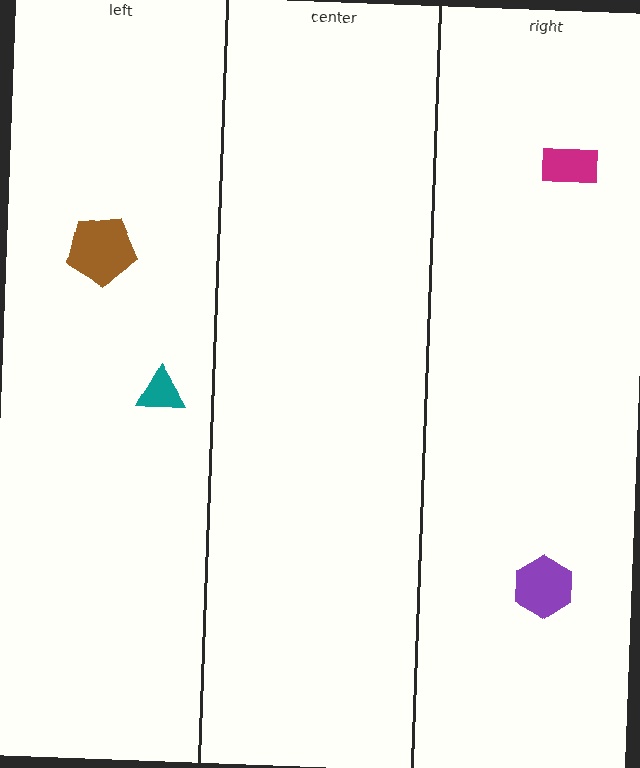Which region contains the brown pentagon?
The left region.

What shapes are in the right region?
The magenta rectangle, the purple hexagon.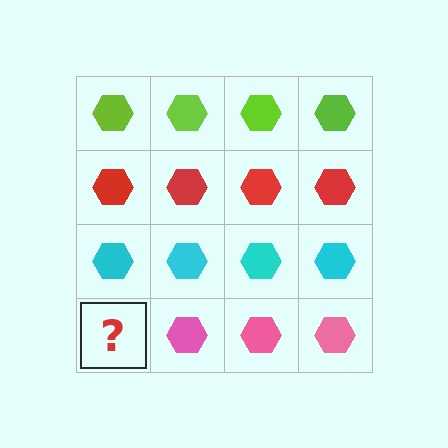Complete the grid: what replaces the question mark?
The question mark should be replaced with a pink hexagon.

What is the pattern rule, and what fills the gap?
The rule is that each row has a consistent color. The gap should be filled with a pink hexagon.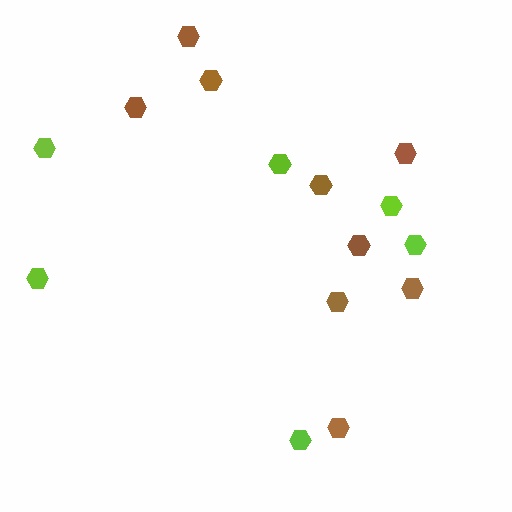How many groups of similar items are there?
There are 2 groups: one group of brown hexagons (9) and one group of lime hexagons (6).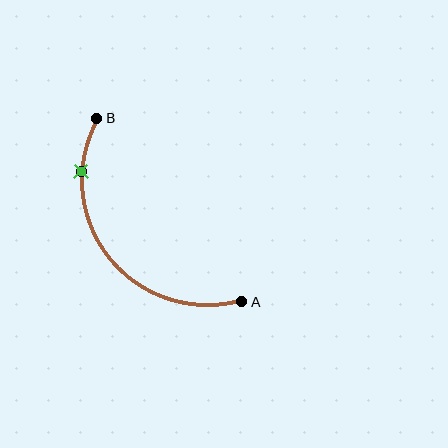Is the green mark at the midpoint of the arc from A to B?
No. The green mark lies on the arc but is closer to endpoint B. The arc midpoint would be at the point on the curve equidistant along the arc from both A and B.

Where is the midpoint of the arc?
The arc midpoint is the point on the curve farthest from the straight line joining A and B. It sits below and to the left of that line.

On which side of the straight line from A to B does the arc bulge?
The arc bulges below and to the left of the straight line connecting A and B.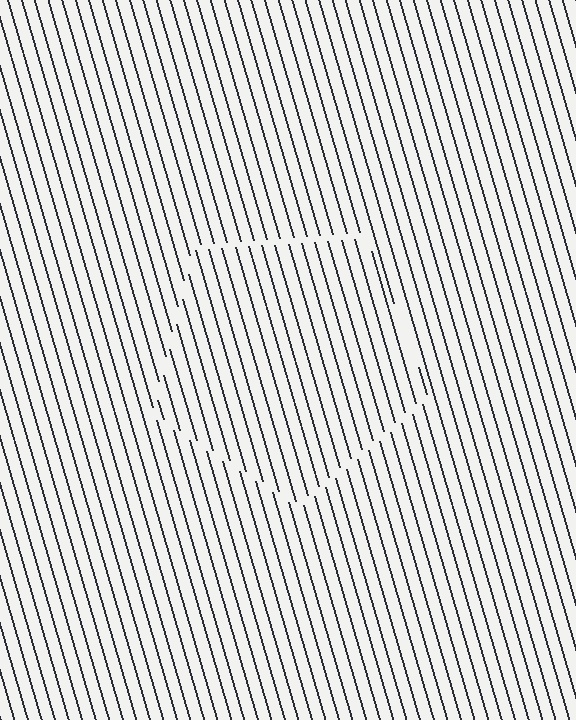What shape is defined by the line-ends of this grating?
An illusory pentagon. The interior of the shape contains the same grating, shifted by half a period — the contour is defined by the phase discontinuity where line-ends from the inner and outer gratings abut.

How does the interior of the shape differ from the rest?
The interior of the shape contains the same grating, shifted by half a period — the contour is defined by the phase discontinuity where line-ends from the inner and outer gratings abut.